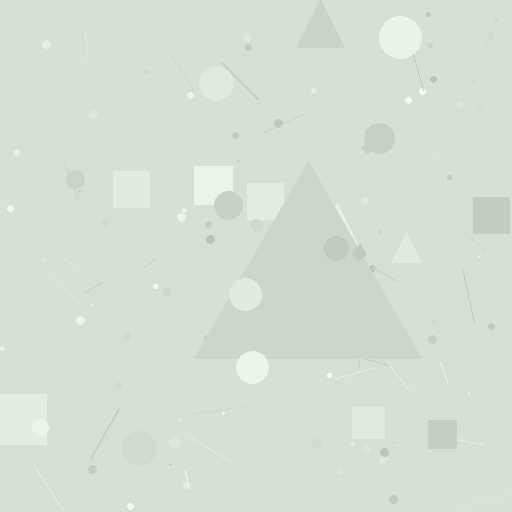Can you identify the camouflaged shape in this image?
The camouflaged shape is a triangle.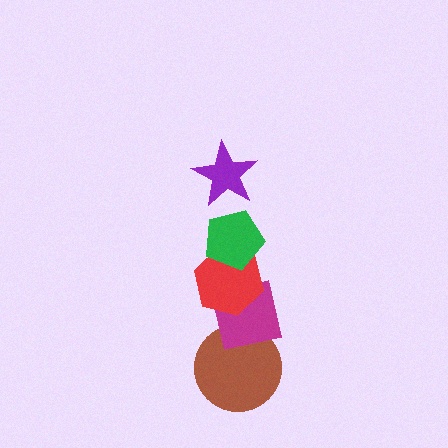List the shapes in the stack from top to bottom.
From top to bottom: the purple star, the green pentagon, the red hexagon, the magenta square, the brown circle.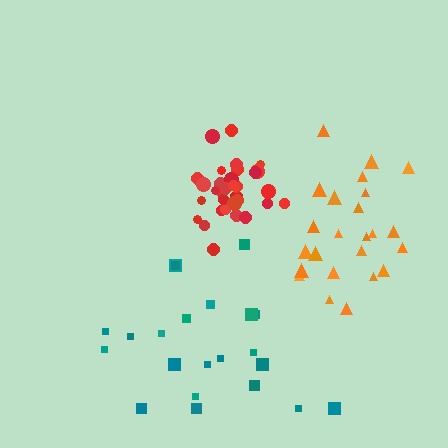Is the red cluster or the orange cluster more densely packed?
Red.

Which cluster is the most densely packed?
Red.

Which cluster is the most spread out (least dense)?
Teal.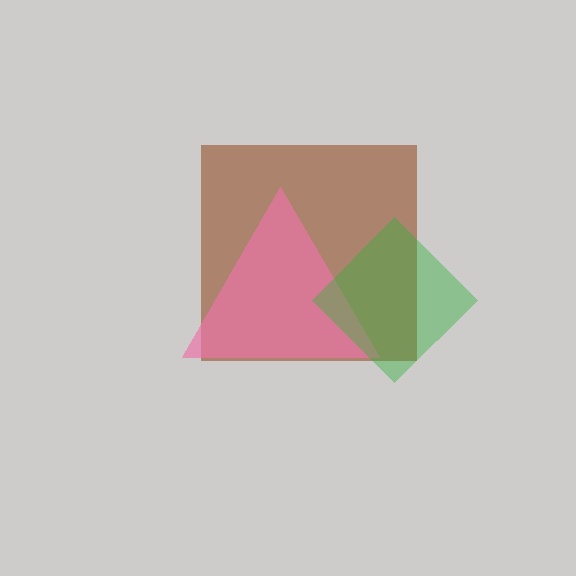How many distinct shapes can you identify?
There are 3 distinct shapes: a brown square, a pink triangle, a green diamond.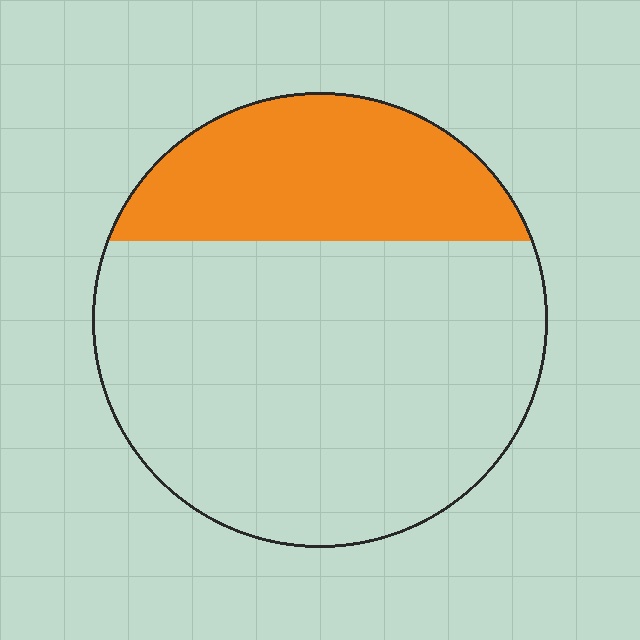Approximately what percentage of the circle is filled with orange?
Approximately 30%.